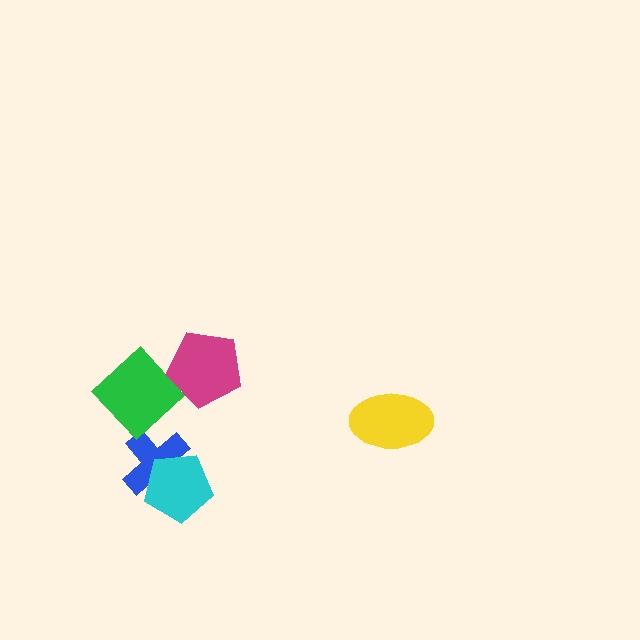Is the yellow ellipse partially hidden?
No, no other shape covers it.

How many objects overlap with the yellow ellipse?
0 objects overlap with the yellow ellipse.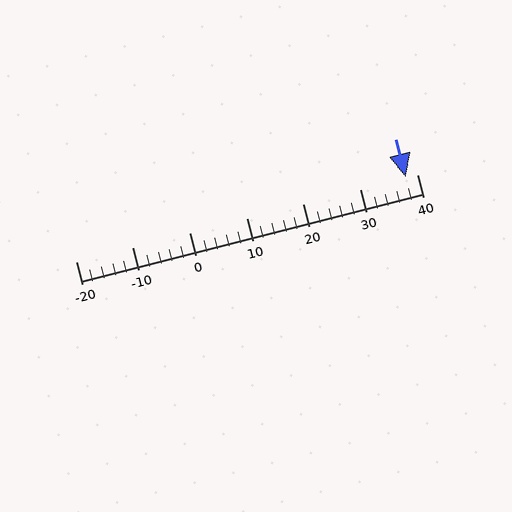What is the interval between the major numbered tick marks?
The major tick marks are spaced 10 units apart.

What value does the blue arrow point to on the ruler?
The blue arrow points to approximately 38.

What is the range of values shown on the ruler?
The ruler shows values from -20 to 40.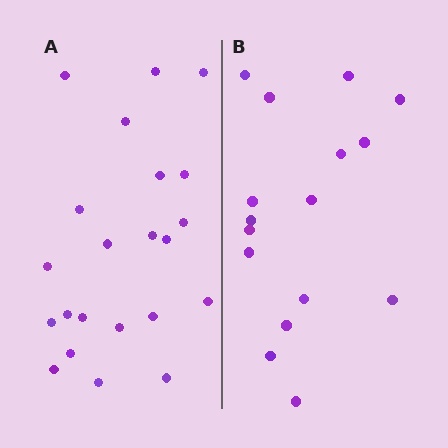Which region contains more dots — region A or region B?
Region A (the left region) has more dots.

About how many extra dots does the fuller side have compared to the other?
Region A has about 6 more dots than region B.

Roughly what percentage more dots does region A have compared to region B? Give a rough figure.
About 40% more.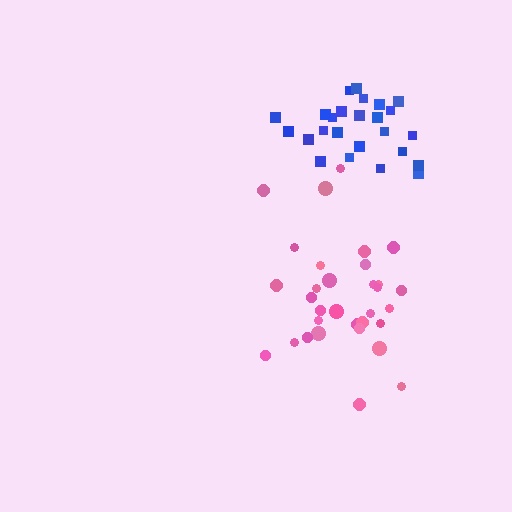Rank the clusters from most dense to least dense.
pink, blue.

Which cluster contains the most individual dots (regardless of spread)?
Pink (32).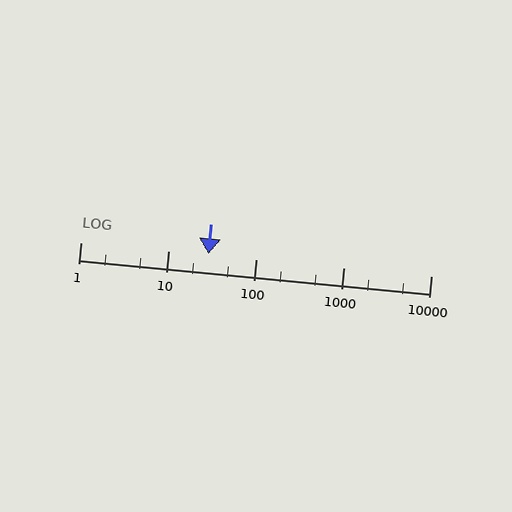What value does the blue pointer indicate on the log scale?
The pointer indicates approximately 29.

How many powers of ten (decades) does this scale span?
The scale spans 4 decades, from 1 to 10000.